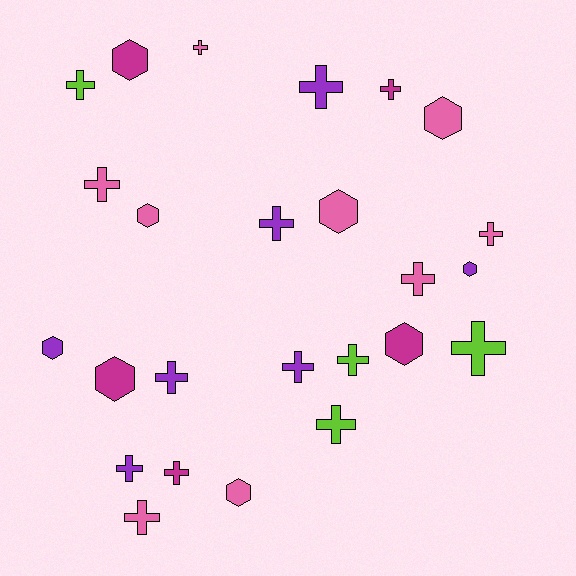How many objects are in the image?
There are 25 objects.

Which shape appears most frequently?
Cross, with 16 objects.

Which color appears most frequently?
Pink, with 9 objects.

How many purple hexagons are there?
There are 2 purple hexagons.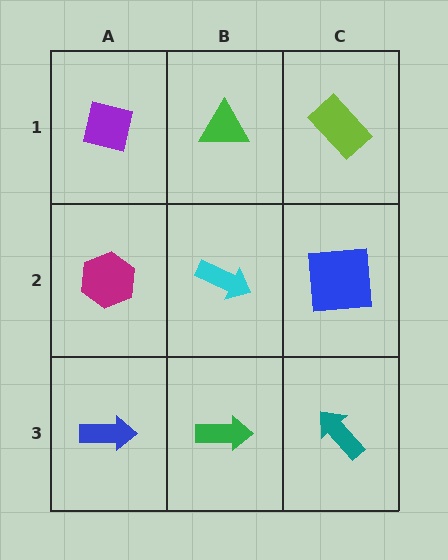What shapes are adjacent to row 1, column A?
A magenta hexagon (row 2, column A), a green triangle (row 1, column B).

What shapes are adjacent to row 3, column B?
A cyan arrow (row 2, column B), a blue arrow (row 3, column A), a teal arrow (row 3, column C).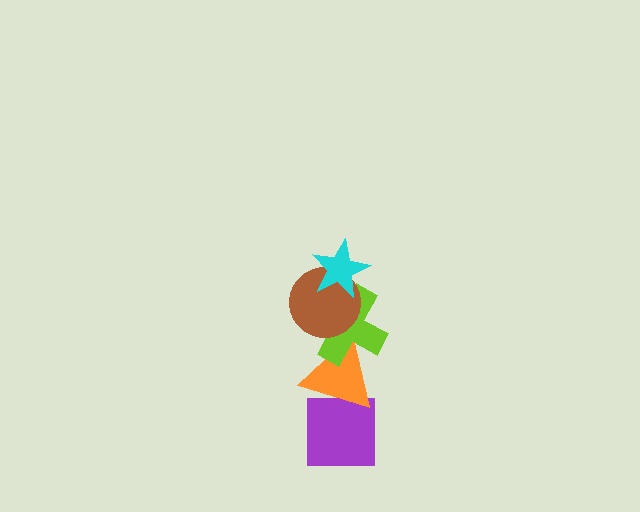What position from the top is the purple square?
The purple square is 5th from the top.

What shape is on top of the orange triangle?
The lime cross is on top of the orange triangle.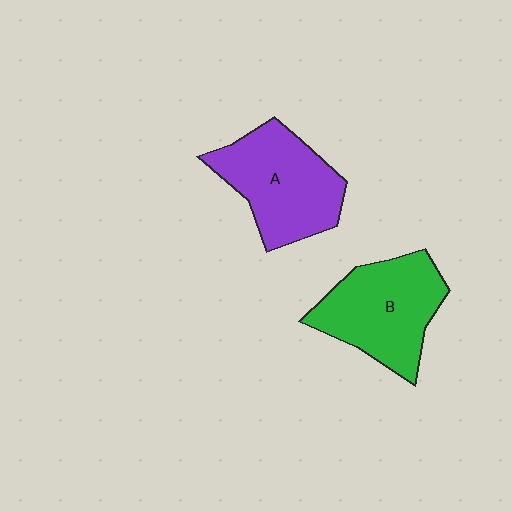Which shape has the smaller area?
Shape B (green).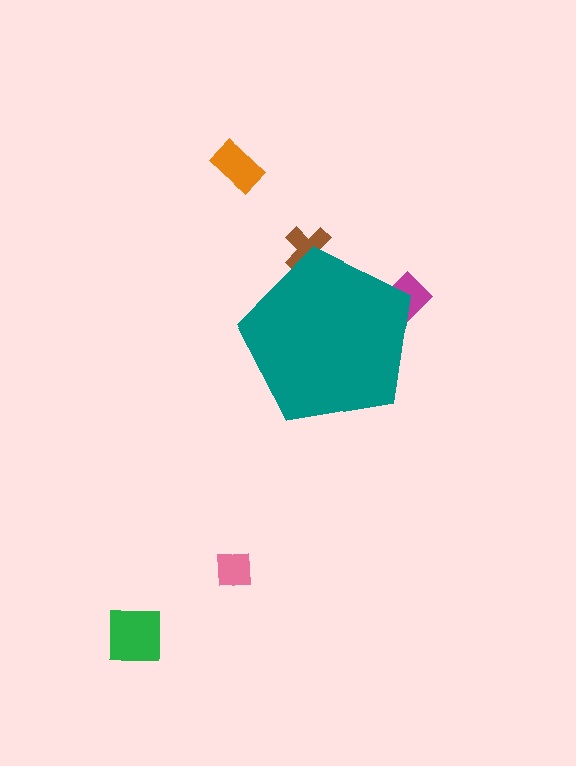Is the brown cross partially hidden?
Yes, the brown cross is partially hidden behind the teal pentagon.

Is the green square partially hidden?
No, the green square is fully visible.